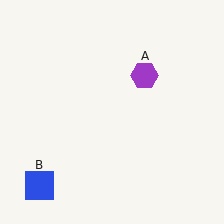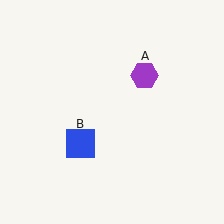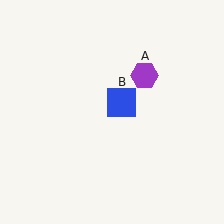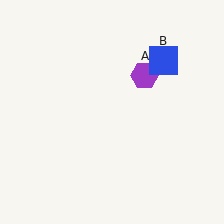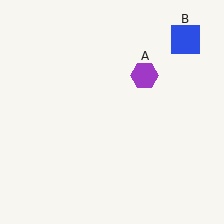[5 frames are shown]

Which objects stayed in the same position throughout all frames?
Purple hexagon (object A) remained stationary.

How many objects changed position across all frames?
1 object changed position: blue square (object B).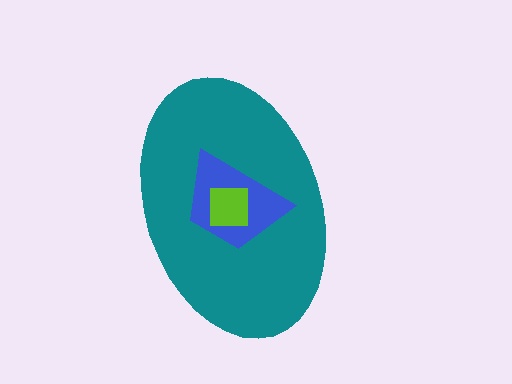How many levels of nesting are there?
3.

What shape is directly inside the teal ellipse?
The blue trapezoid.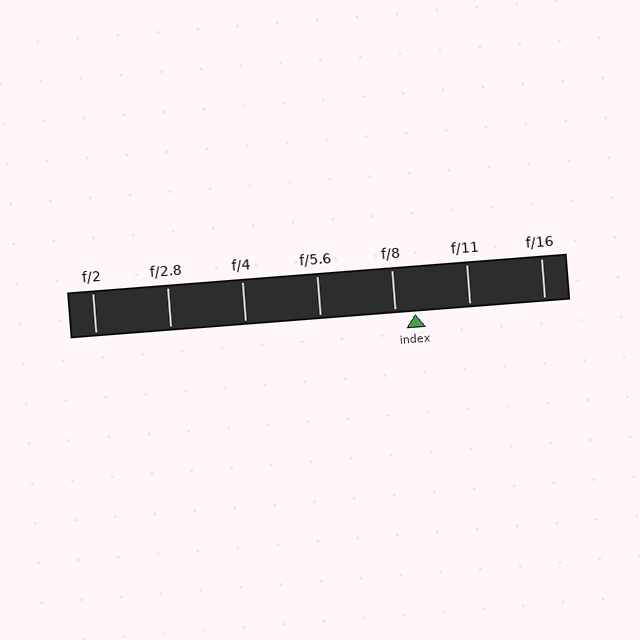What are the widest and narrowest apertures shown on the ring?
The widest aperture shown is f/2 and the narrowest is f/16.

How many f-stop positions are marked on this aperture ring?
There are 7 f-stop positions marked.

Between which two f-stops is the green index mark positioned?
The index mark is between f/8 and f/11.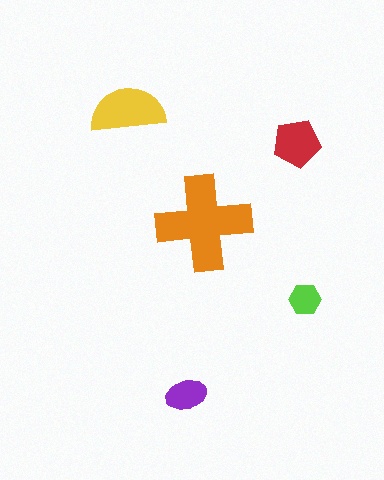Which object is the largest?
The orange cross.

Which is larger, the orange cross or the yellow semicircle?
The orange cross.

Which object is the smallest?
The lime hexagon.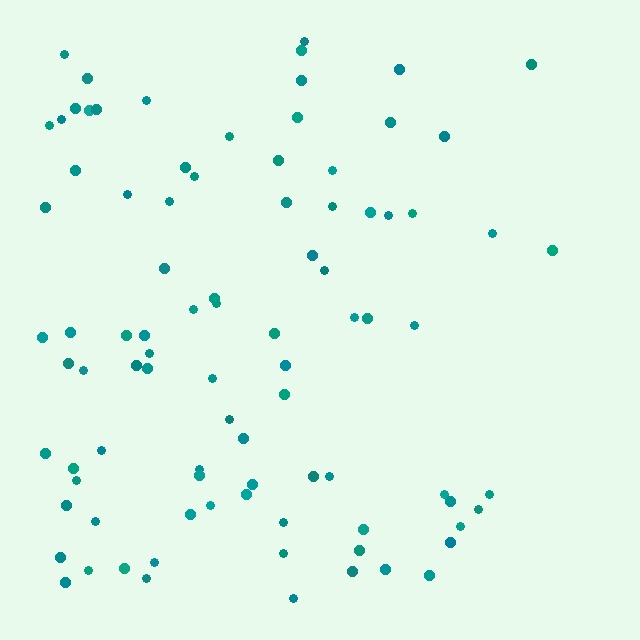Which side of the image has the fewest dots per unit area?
The right.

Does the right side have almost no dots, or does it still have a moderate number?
Still a moderate number, just noticeably fewer than the left.